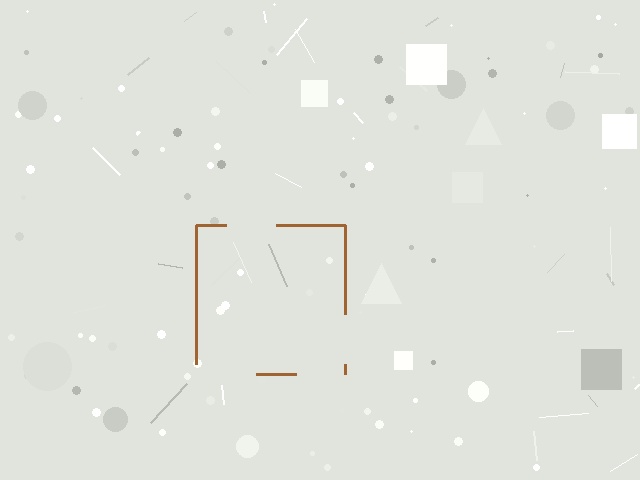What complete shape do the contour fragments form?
The contour fragments form a square.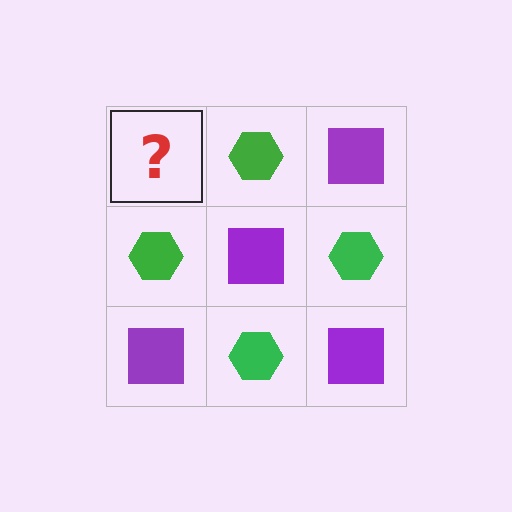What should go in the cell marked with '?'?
The missing cell should contain a purple square.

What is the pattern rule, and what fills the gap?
The rule is that it alternates purple square and green hexagon in a checkerboard pattern. The gap should be filled with a purple square.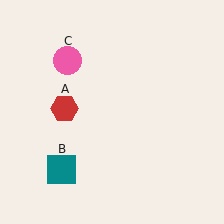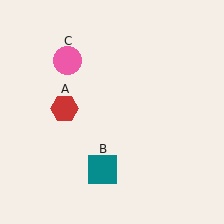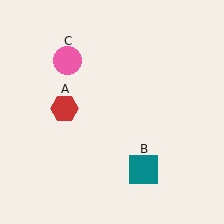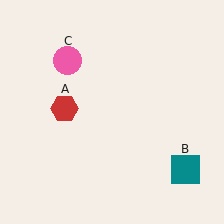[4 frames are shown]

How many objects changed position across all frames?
1 object changed position: teal square (object B).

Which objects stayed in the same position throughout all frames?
Red hexagon (object A) and pink circle (object C) remained stationary.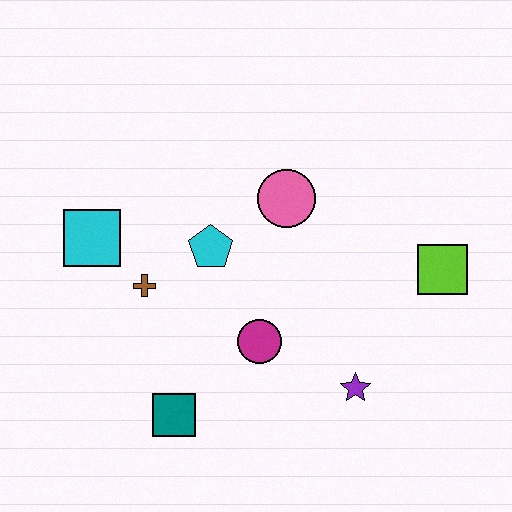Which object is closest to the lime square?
The purple star is closest to the lime square.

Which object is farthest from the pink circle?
The teal square is farthest from the pink circle.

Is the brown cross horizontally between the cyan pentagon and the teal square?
No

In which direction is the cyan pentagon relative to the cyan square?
The cyan pentagon is to the right of the cyan square.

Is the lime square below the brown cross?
No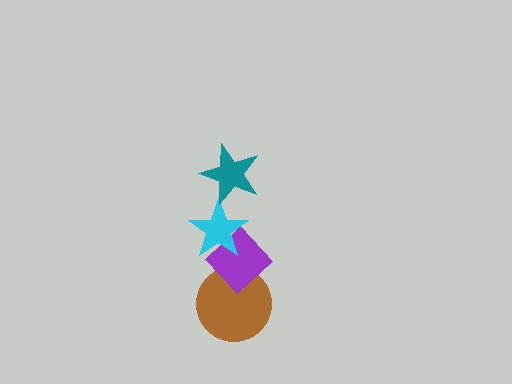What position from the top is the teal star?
The teal star is 1st from the top.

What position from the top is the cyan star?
The cyan star is 2nd from the top.